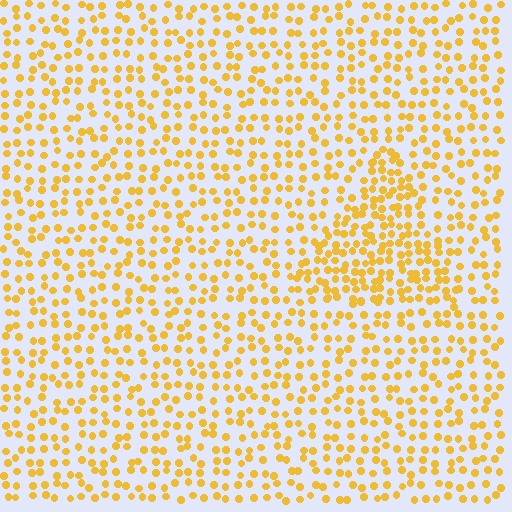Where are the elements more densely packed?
The elements are more densely packed inside the triangle boundary.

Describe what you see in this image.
The image contains small yellow elements arranged at two different densities. A triangle-shaped region is visible where the elements are more densely packed than the surrounding area.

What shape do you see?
I see a triangle.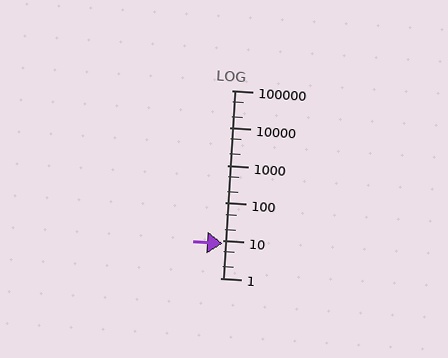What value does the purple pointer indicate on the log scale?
The pointer indicates approximately 8.3.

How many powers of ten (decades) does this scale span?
The scale spans 5 decades, from 1 to 100000.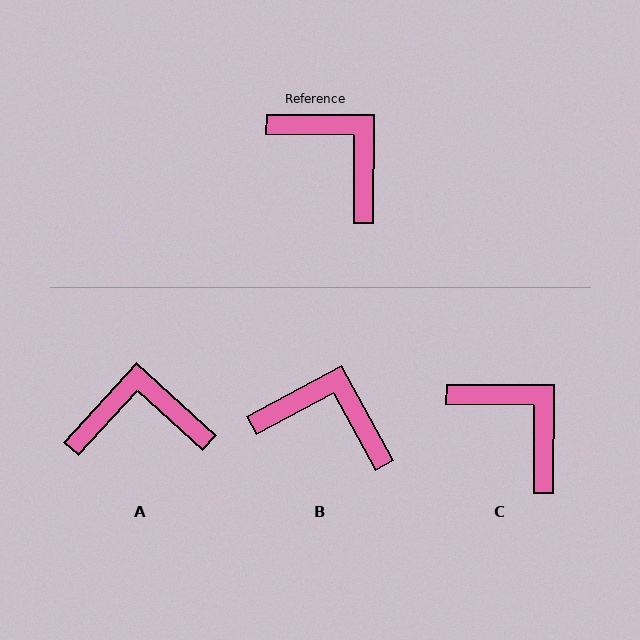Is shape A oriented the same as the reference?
No, it is off by about 48 degrees.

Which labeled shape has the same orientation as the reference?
C.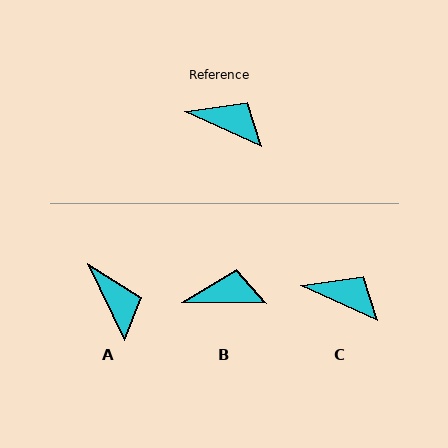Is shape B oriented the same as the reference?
No, it is off by about 23 degrees.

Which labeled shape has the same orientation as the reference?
C.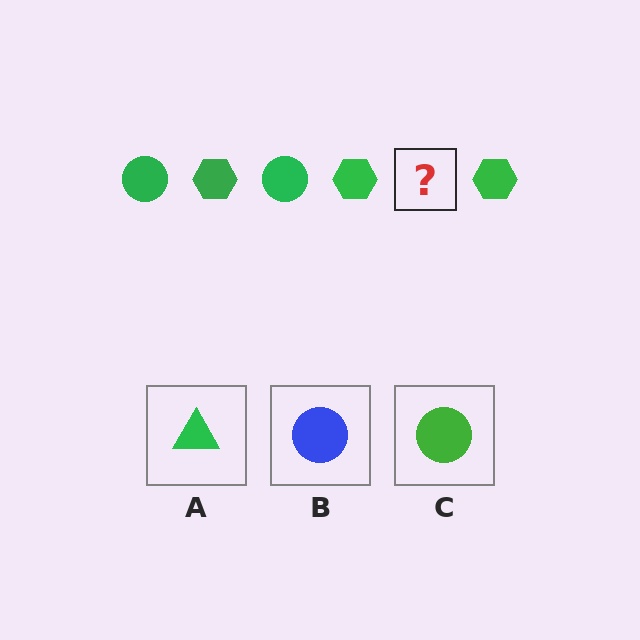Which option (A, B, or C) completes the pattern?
C.